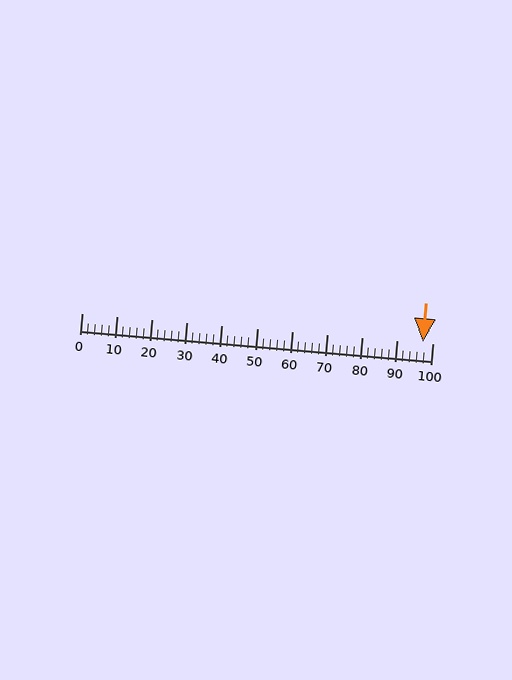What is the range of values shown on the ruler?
The ruler shows values from 0 to 100.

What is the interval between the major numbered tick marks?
The major tick marks are spaced 10 units apart.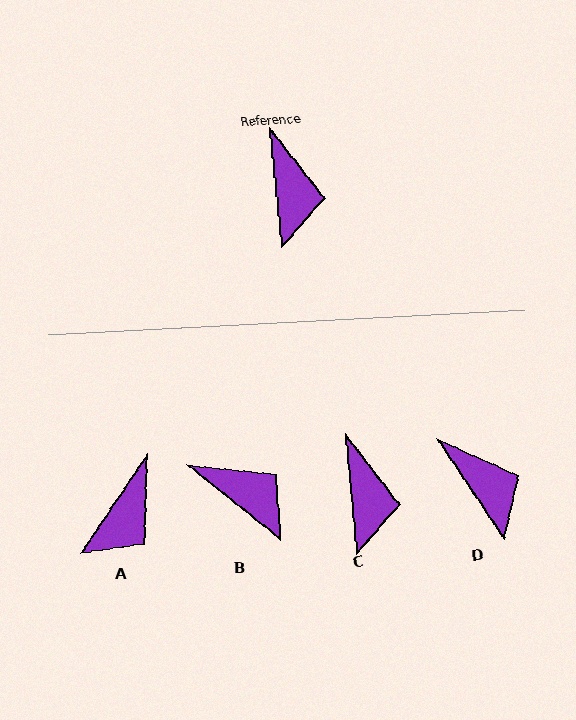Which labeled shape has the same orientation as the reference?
C.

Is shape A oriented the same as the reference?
No, it is off by about 40 degrees.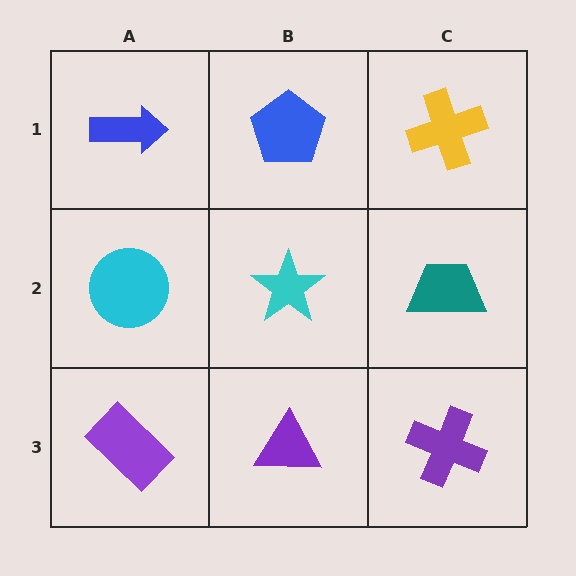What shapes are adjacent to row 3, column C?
A teal trapezoid (row 2, column C), a purple triangle (row 3, column B).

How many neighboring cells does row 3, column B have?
3.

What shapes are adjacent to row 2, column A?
A blue arrow (row 1, column A), a purple rectangle (row 3, column A), a cyan star (row 2, column B).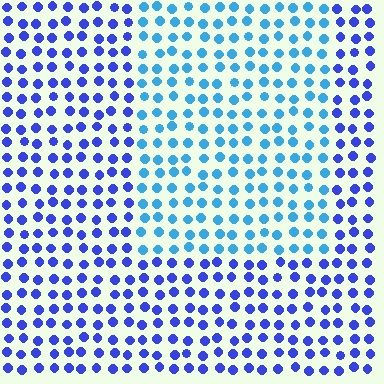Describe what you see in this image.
The image is filled with small blue elements in a uniform arrangement. A rectangle-shaped region is visible where the elements are tinted to a slightly different hue, forming a subtle color boundary.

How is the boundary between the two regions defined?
The boundary is defined purely by a slight shift in hue (about 36 degrees). Spacing, size, and orientation are identical on both sides.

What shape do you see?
I see a rectangle.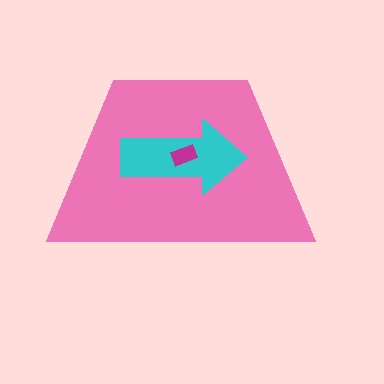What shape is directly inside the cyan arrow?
The magenta rectangle.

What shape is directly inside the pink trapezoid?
The cyan arrow.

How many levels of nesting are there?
3.